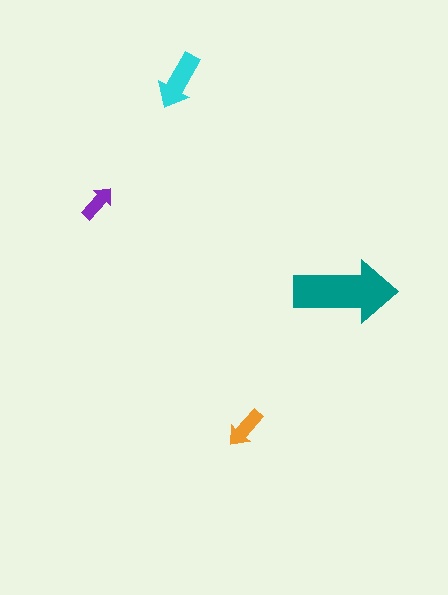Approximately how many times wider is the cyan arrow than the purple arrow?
About 1.5 times wider.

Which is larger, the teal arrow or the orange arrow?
The teal one.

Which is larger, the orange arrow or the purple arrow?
The orange one.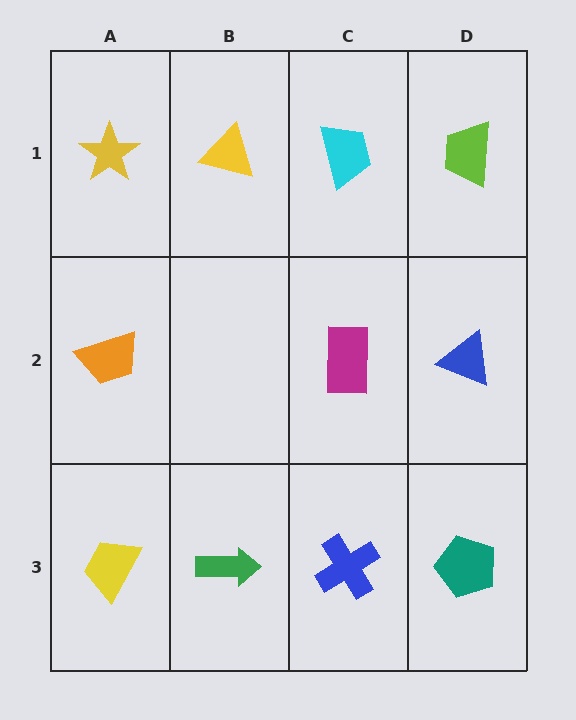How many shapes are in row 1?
4 shapes.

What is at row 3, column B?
A green arrow.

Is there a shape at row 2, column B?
No, that cell is empty.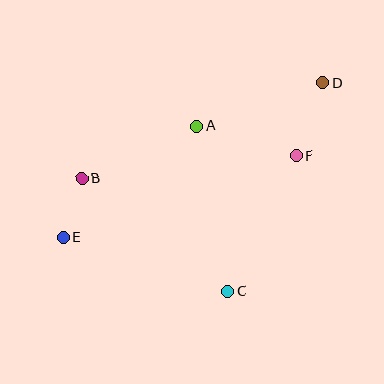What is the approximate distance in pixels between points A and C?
The distance between A and C is approximately 168 pixels.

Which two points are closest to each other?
Points B and E are closest to each other.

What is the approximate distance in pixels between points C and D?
The distance between C and D is approximately 229 pixels.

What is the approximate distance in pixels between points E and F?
The distance between E and F is approximately 247 pixels.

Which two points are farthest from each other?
Points D and E are farthest from each other.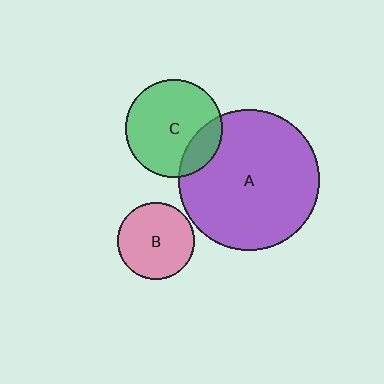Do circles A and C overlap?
Yes.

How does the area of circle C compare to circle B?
Approximately 1.6 times.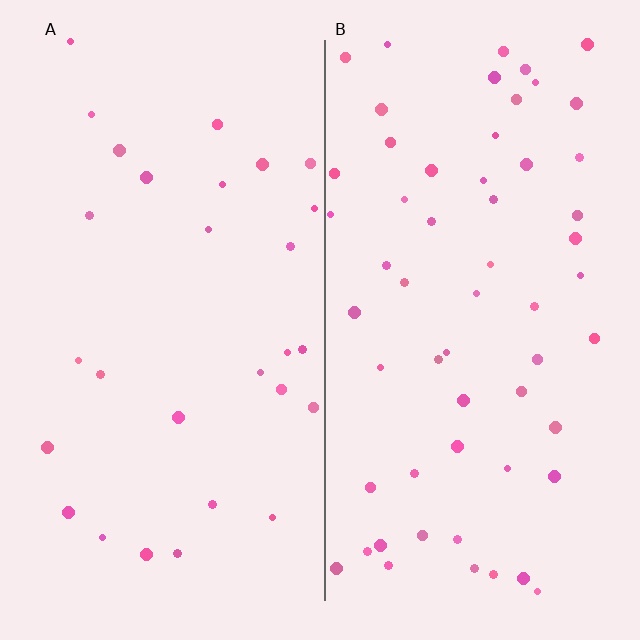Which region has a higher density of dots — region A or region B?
B (the right).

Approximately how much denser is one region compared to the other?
Approximately 2.0× — region B over region A.